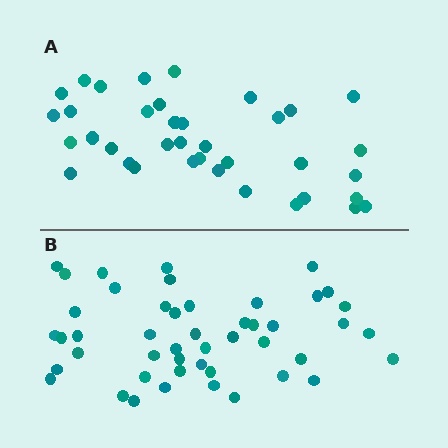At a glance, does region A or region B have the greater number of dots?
Region B (the bottom region) has more dots.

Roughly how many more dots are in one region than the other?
Region B has roughly 10 or so more dots than region A.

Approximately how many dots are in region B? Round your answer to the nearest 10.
About 50 dots. (The exact count is 47, which rounds to 50.)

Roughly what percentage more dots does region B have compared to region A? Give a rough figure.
About 25% more.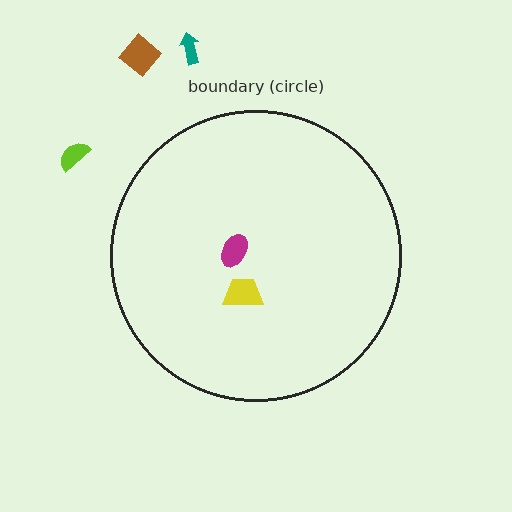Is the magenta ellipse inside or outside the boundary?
Inside.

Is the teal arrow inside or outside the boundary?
Outside.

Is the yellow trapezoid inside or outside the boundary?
Inside.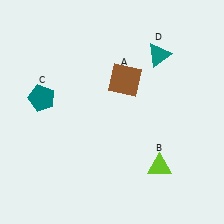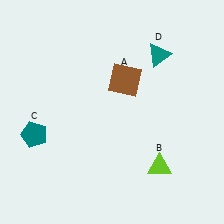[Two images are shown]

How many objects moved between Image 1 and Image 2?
1 object moved between the two images.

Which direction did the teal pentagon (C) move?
The teal pentagon (C) moved down.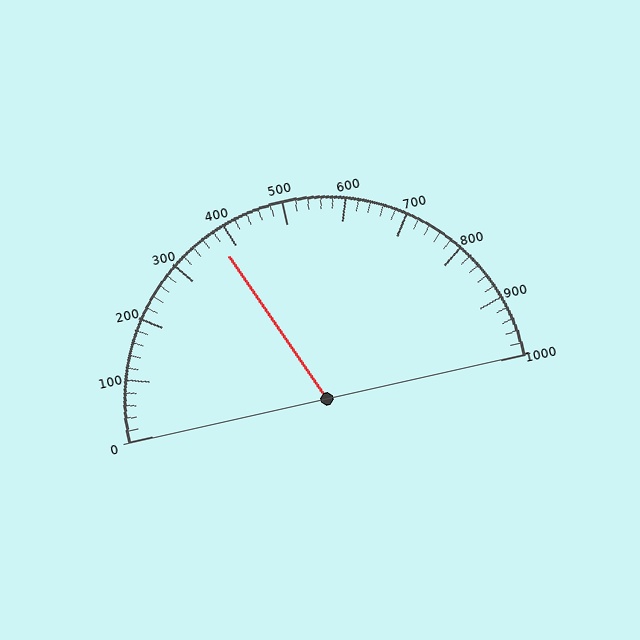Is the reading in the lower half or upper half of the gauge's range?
The reading is in the lower half of the range (0 to 1000).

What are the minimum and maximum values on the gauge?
The gauge ranges from 0 to 1000.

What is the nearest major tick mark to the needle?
The nearest major tick mark is 400.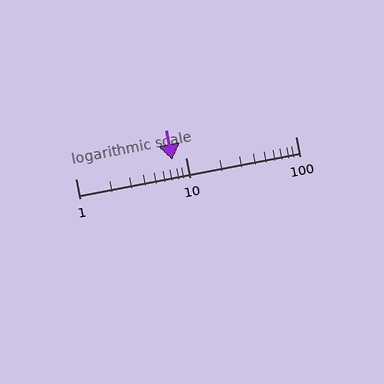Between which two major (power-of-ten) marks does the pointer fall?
The pointer is between 1 and 10.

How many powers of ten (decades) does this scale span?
The scale spans 2 decades, from 1 to 100.